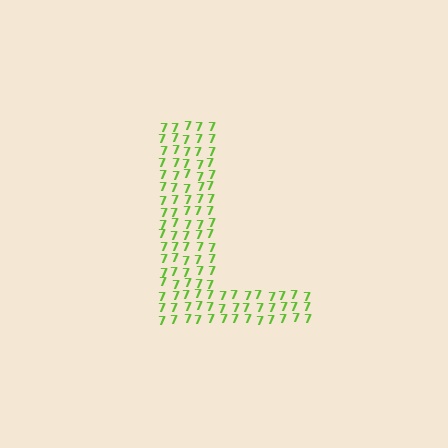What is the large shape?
The large shape is the letter L.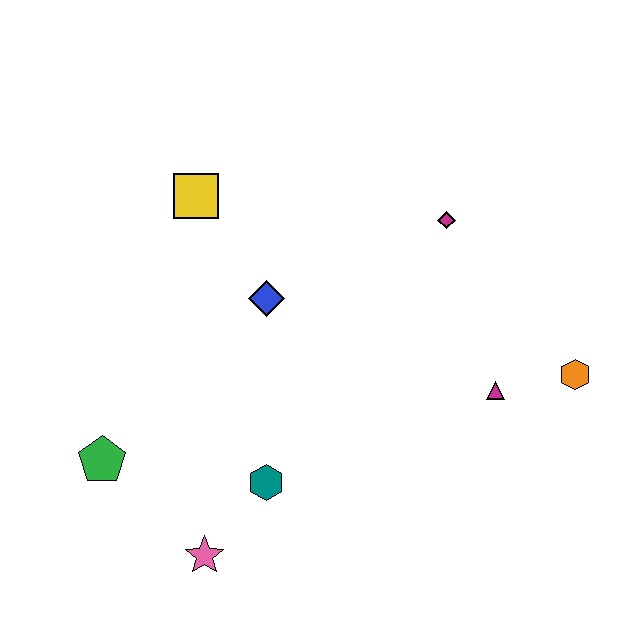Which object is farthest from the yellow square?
The orange hexagon is farthest from the yellow square.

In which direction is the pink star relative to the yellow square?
The pink star is below the yellow square.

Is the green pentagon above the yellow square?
No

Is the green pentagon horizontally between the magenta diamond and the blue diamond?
No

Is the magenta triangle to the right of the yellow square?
Yes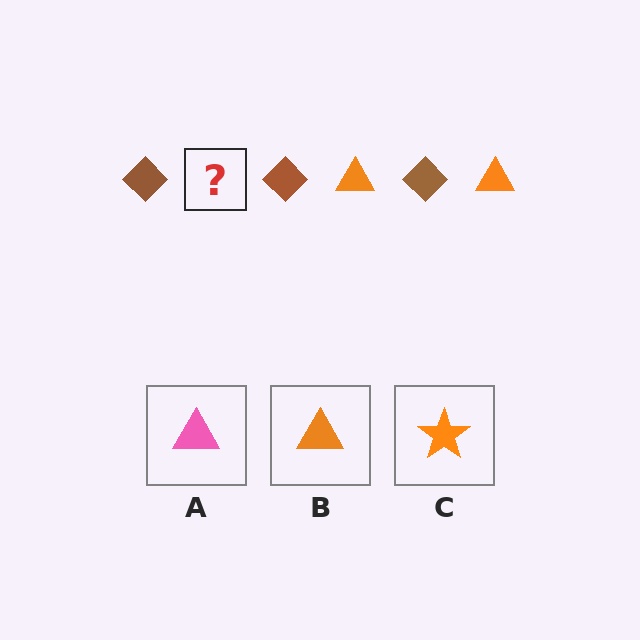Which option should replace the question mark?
Option B.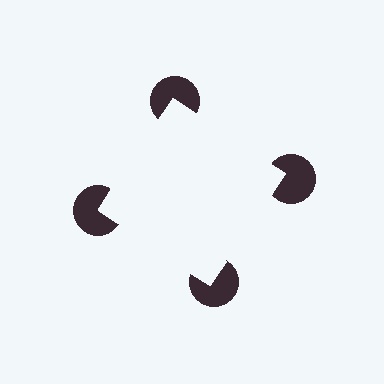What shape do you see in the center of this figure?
An illusory square — its edges are inferred from the aligned wedge cuts in the pac-man discs, not physically drawn.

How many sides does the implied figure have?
4 sides.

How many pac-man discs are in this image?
There are 4 — one at each vertex of the illusory square.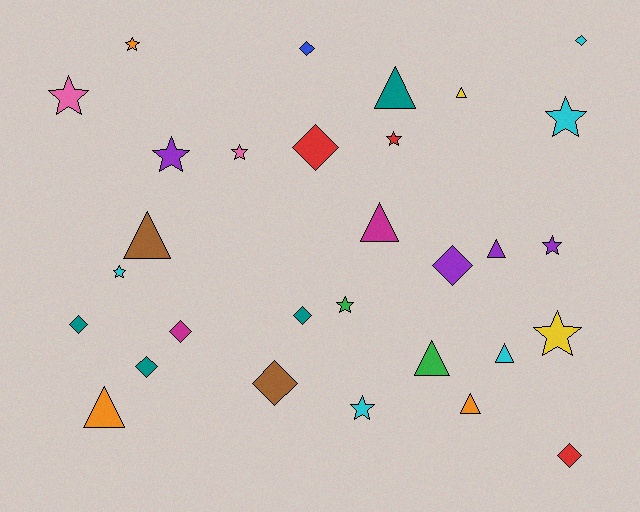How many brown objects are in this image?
There are 2 brown objects.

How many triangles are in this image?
There are 9 triangles.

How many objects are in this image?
There are 30 objects.